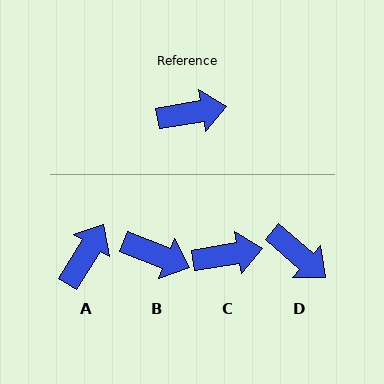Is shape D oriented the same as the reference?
No, it is off by about 51 degrees.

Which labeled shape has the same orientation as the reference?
C.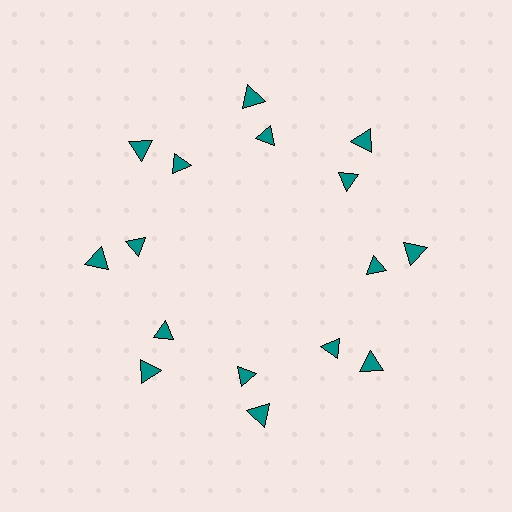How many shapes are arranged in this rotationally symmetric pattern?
There are 16 shapes, arranged in 8 groups of 2.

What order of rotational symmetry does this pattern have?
This pattern has 8-fold rotational symmetry.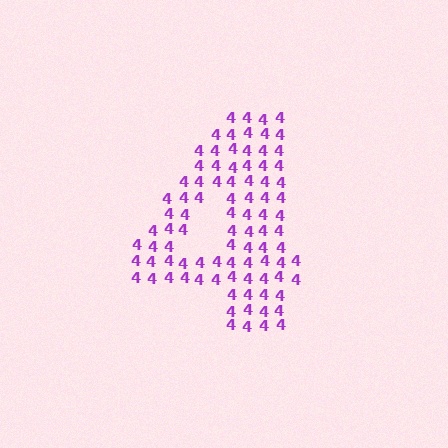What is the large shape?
The large shape is the digit 4.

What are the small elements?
The small elements are digit 4's.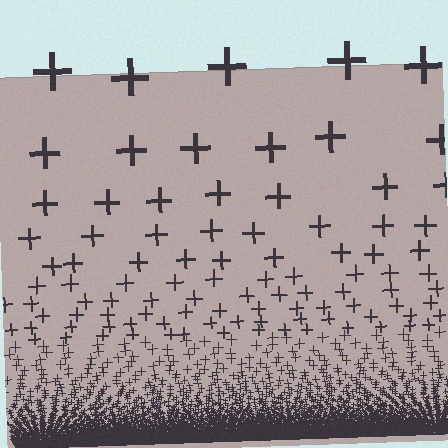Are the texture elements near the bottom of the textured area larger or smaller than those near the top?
Smaller. The gradient is inverted — elements near the bottom are smaller and denser.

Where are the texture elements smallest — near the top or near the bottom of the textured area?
Near the bottom.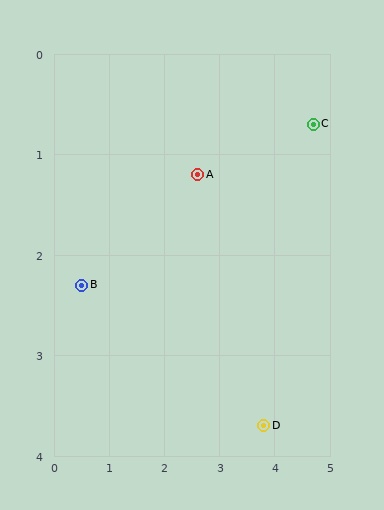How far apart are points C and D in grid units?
Points C and D are about 3.1 grid units apart.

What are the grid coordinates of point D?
Point D is at approximately (3.8, 3.7).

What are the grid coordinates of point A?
Point A is at approximately (2.6, 1.2).